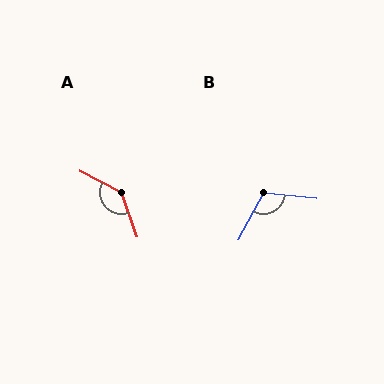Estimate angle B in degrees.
Approximately 112 degrees.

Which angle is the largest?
A, at approximately 137 degrees.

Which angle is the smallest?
B, at approximately 112 degrees.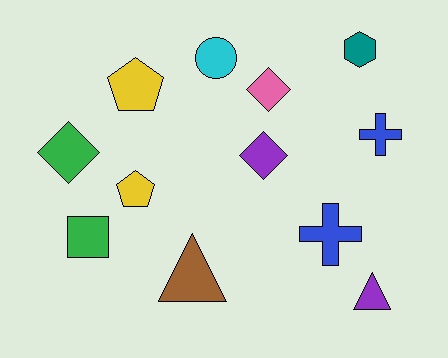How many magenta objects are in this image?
There are no magenta objects.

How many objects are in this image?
There are 12 objects.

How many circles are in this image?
There is 1 circle.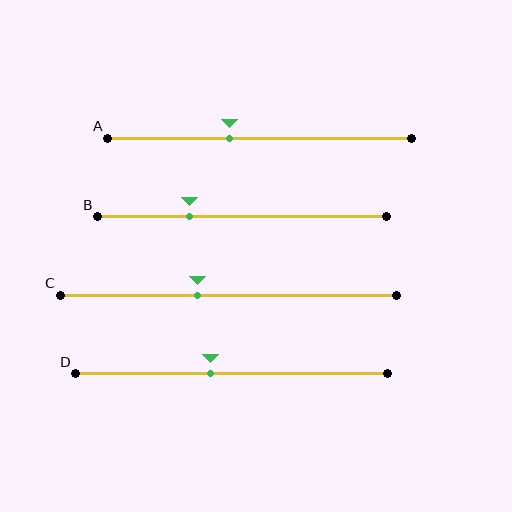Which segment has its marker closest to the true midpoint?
Segment D has its marker closest to the true midpoint.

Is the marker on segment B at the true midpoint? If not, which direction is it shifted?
No, the marker on segment B is shifted to the left by about 18% of the segment length.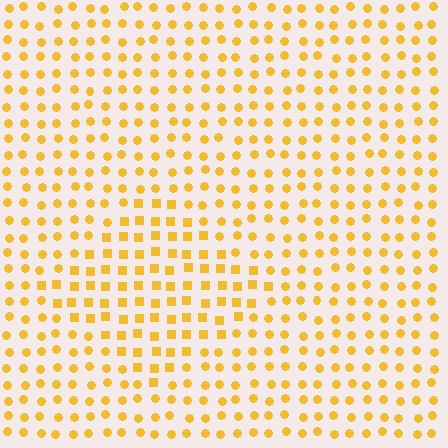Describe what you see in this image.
The image is filled with small yellow elements arranged in a uniform grid. A diamond-shaped region contains squares, while the surrounding area contains circles. The boundary is defined purely by the change in element shape.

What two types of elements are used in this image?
The image uses squares inside the diamond region and circles outside it.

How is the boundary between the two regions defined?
The boundary is defined by a change in element shape: squares inside vs. circles outside. All elements share the same color and spacing.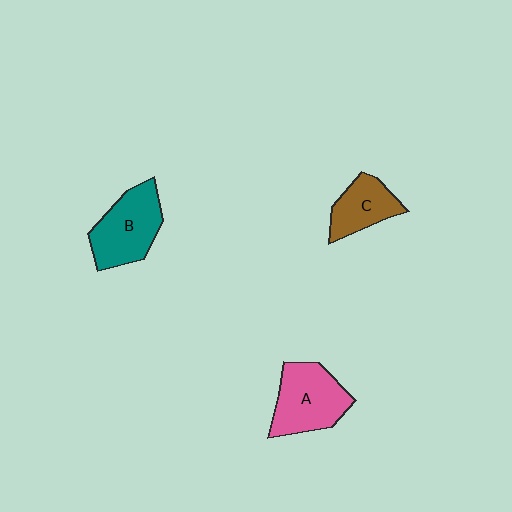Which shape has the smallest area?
Shape C (brown).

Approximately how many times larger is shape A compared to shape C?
Approximately 1.5 times.